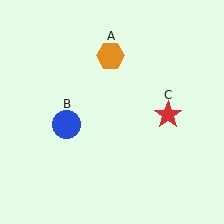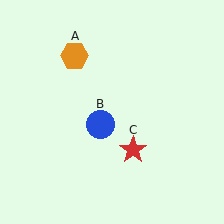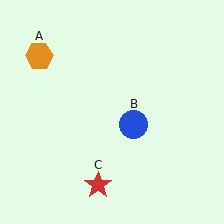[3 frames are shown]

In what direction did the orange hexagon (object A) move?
The orange hexagon (object A) moved left.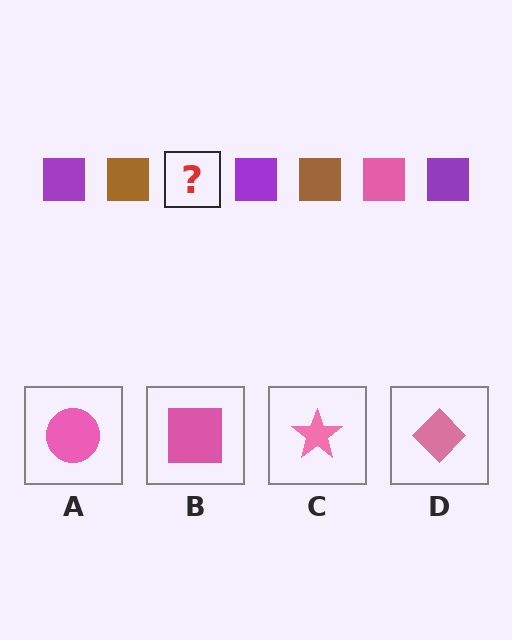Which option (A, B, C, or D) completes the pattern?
B.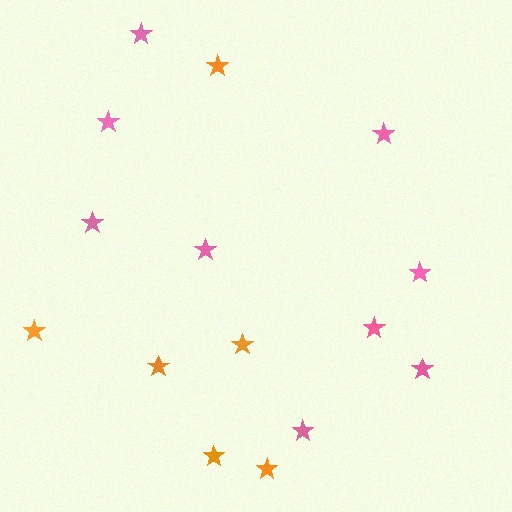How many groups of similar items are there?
There are 2 groups: one group of pink stars (9) and one group of orange stars (6).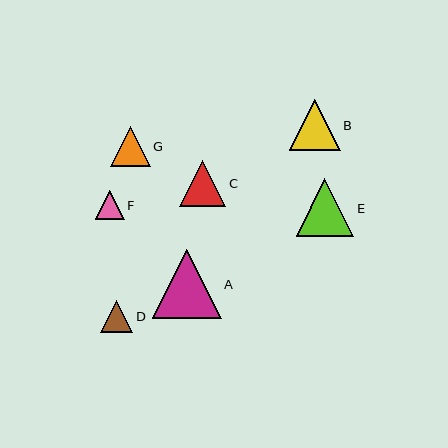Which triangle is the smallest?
Triangle F is the smallest with a size of approximately 29 pixels.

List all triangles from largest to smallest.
From largest to smallest: A, E, B, C, G, D, F.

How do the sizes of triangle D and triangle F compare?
Triangle D and triangle F are approximately the same size.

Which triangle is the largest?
Triangle A is the largest with a size of approximately 69 pixels.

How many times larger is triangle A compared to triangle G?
Triangle A is approximately 1.7 times the size of triangle G.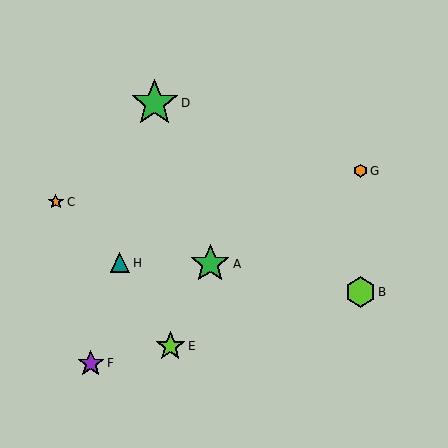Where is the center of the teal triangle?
The center of the teal triangle is at (120, 263).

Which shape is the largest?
The green star (labeled D) is the largest.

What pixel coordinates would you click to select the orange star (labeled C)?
Click at (56, 202) to select the orange star C.